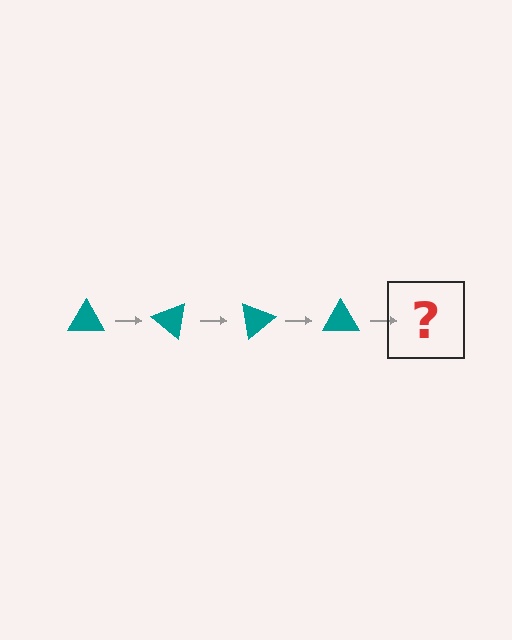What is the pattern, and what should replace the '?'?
The pattern is that the triangle rotates 40 degrees each step. The '?' should be a teal triangle rotated 160 degrees.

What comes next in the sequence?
The next element should be a teal triangle rotated 160 degrees.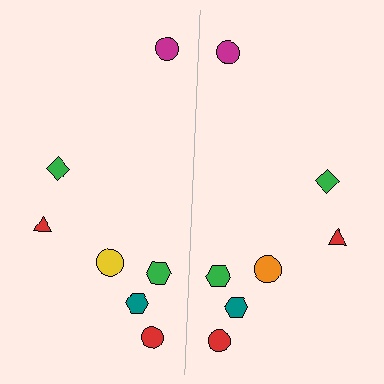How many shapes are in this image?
There are 14 shapes in this image.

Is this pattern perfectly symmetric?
No, the pattern is not perfectly symmetric. The orange circle on the right side breaks the symmetry — its mirror counterpart is yellow.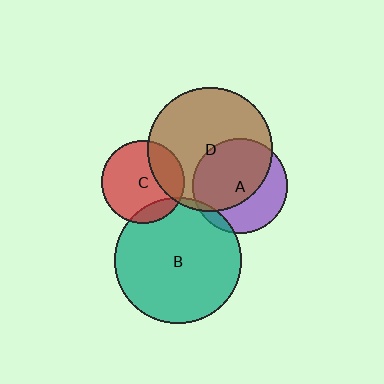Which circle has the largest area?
Circle B (teal).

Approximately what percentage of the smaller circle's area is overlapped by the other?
Approximately 5%.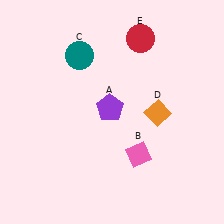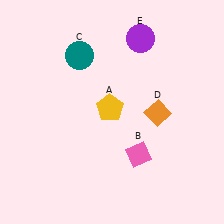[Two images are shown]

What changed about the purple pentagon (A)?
In Image 1, A is purple. In Image 2, it changed to yellow.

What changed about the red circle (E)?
In Image 1, E is red. In Image 2, it changed to purple.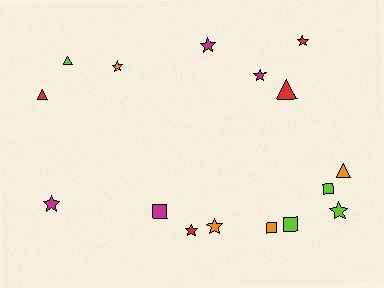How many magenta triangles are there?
There are no magenta triangles.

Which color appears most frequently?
Orange, with 4 objects.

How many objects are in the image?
There are 16 objects.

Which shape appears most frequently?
Star, with 8 objects.